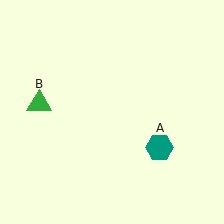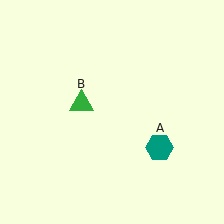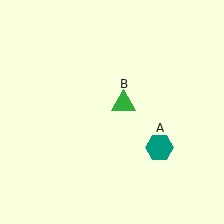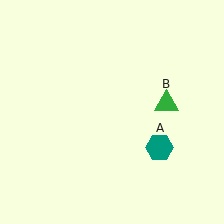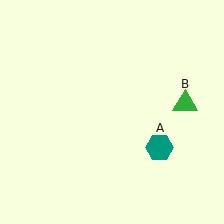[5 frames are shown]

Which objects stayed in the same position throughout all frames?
Teal hexagon (object A) remained stationary.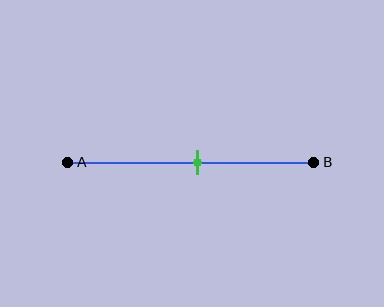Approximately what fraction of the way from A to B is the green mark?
The green mark is approximately 55% of the way from A to B.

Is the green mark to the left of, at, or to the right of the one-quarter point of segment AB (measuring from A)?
The green mark is to the right of the one-quarter point of segment AB.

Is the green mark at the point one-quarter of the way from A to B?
No, the mark is at about 55% from A, not at the 25% one-quarter point.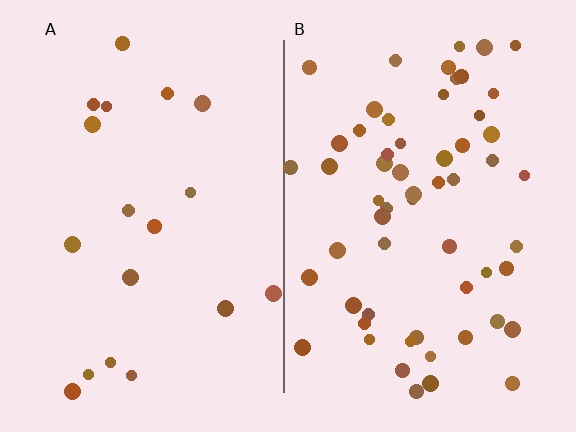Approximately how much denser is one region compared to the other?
Approximately 3.2× — region B over region A.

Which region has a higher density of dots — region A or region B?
B (the right).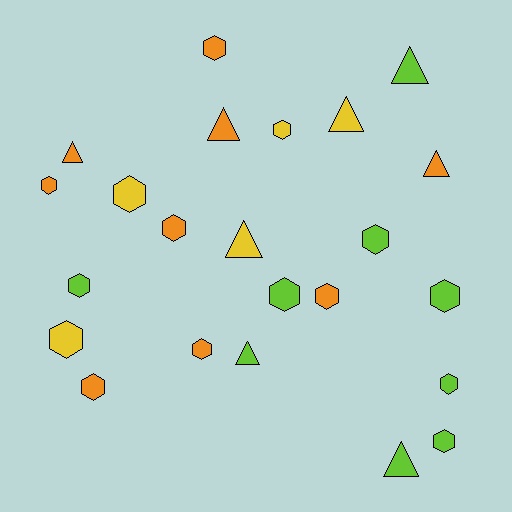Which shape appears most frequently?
Hexagon, with 15 objects.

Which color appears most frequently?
Lime, with 9 objects.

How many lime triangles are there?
There are 3 lime triangles.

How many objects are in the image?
There are 23 objects.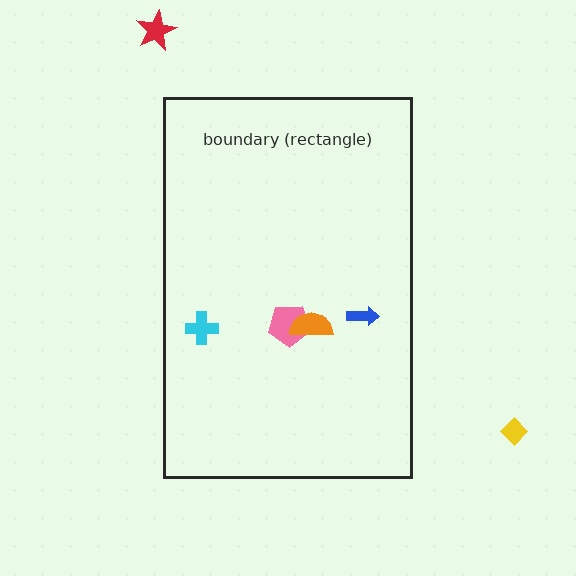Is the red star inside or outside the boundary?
Outside.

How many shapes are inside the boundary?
4 inside, 2 outside.